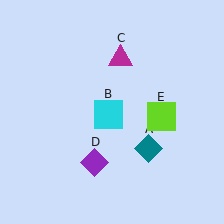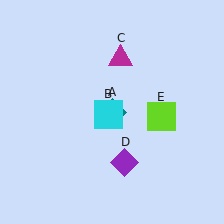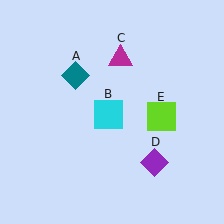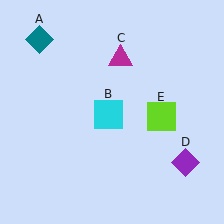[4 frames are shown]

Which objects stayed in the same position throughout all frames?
Cyan square (object B) and magenta triangle (object C) and lime square (object E) remained stationary.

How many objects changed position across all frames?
2 objects changed position: teal diamond (object A), purple diamond (object D).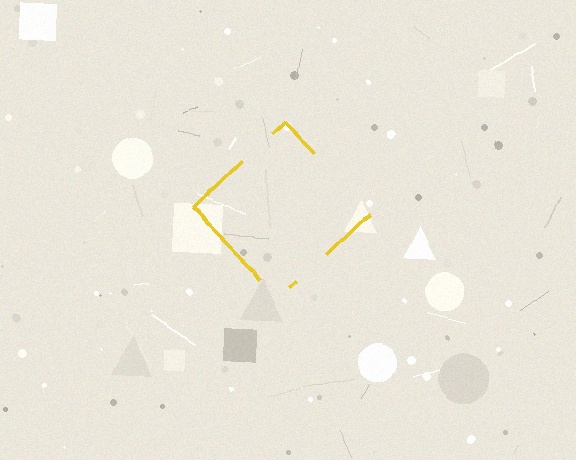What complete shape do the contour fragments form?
The contour fragments form a diamond.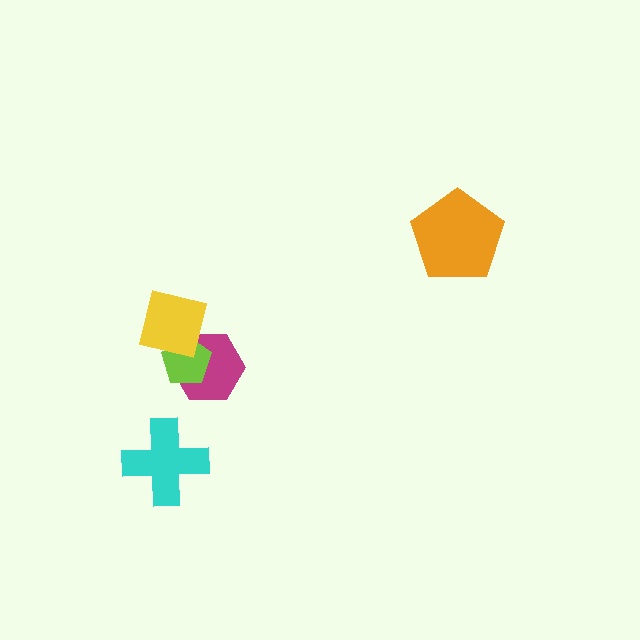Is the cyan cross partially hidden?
No, no other shape covers it.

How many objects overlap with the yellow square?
2 objects overlap with the yellow square.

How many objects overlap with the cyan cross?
0 objects overlap with the cyan cross.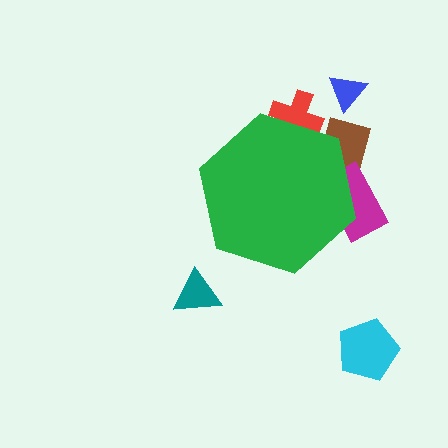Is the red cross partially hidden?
Yes, the red cross is partially hidden behind the green hexagon.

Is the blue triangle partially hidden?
No, the blue triangle is fully visible.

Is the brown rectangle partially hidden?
Yes, the brown rectangle is partially hidden behind the green hexagon.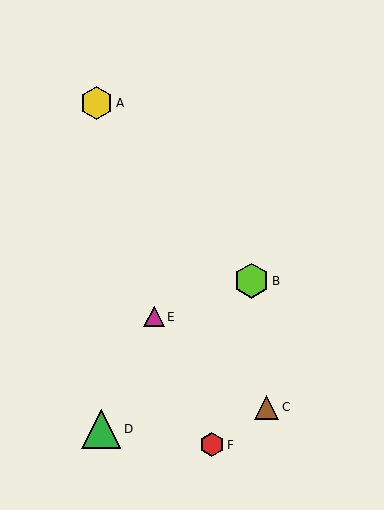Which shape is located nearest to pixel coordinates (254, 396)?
The brown triangle (labeled C) at (267, 407) is nearest to that location.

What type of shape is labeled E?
Shape E is a magenta triangle.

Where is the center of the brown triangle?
The center of the brown triangle is at (267, 407).